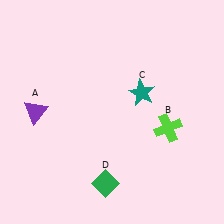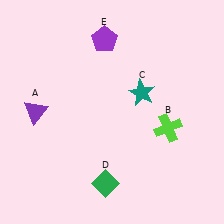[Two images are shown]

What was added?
A purple pentagon (E) was added in Image 2.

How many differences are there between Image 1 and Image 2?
There is 1 difference between the two images.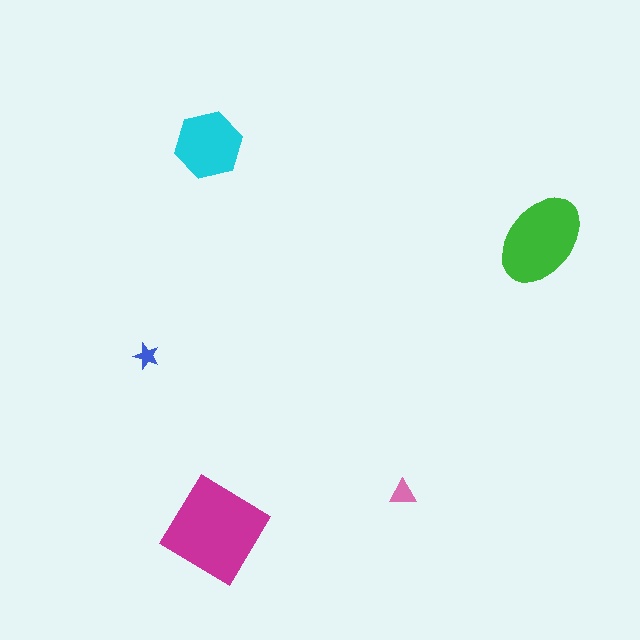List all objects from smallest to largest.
The blue star, the pink triangle, the cyan hexagon, the green ellipse, the magenta diamond.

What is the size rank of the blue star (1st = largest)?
5th.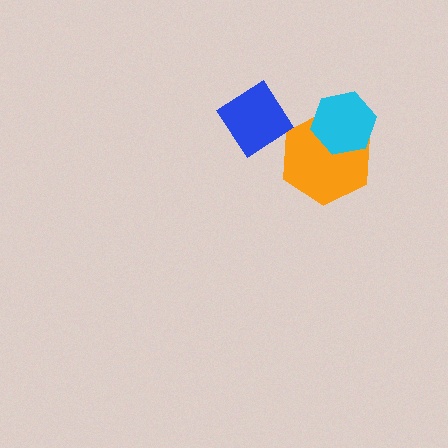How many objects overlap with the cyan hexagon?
1 object overlaps with the cyan hexagon.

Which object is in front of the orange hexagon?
The cyan hexagon is in front of the orange hexagon.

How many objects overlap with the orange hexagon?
1 object overlaps with the orange hexagon.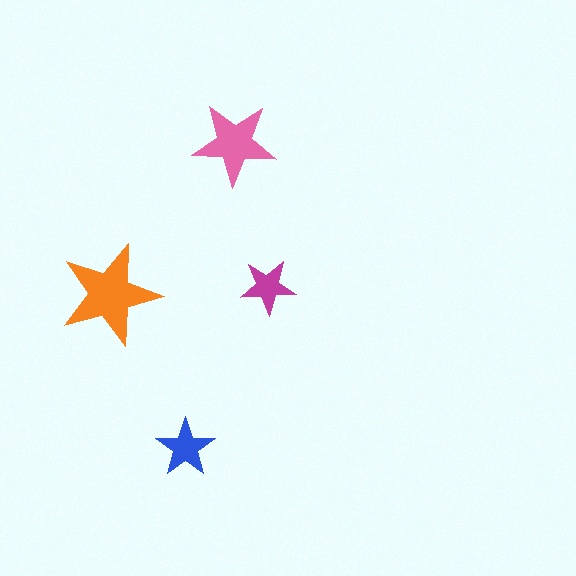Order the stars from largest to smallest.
the orange one, the pink one, the blue one, the magenta one.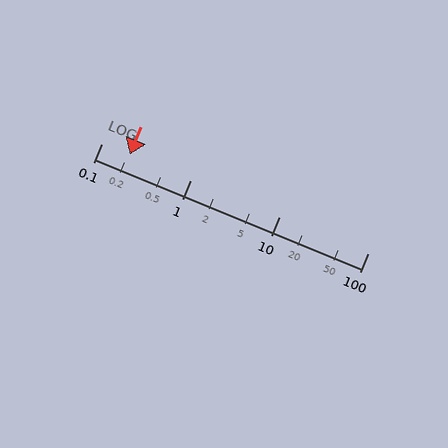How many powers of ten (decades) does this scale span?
The scale spans 3 decades, from 0.1 to 100.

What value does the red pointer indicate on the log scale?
The pointer indicates approximately 0.21.